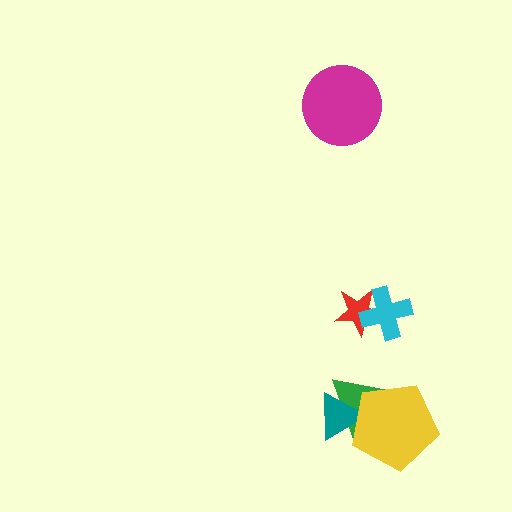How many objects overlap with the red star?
1 object overlaps with the red star.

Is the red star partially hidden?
Yes, it is partially covered by another shape.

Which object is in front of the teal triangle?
The yellow pentagon is in front of the teal triangle.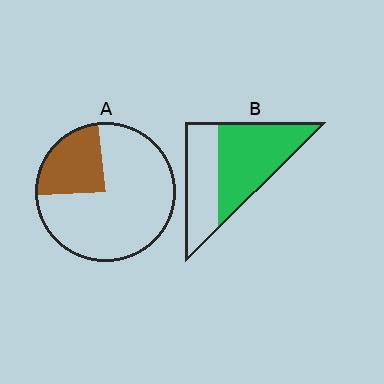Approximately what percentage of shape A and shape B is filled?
A is approximately 25% and B is approximately 60%.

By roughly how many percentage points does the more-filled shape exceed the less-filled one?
By roughly 35 percentage points (B over A).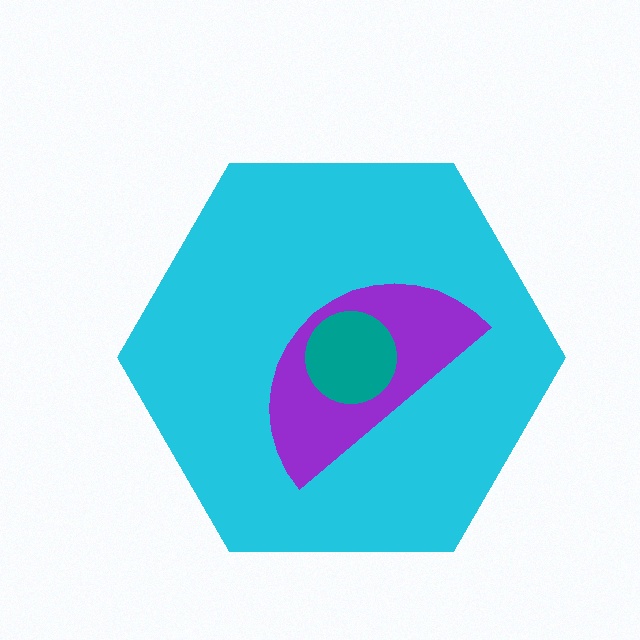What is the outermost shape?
The cyan hexagon.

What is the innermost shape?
The teal circle.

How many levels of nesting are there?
3.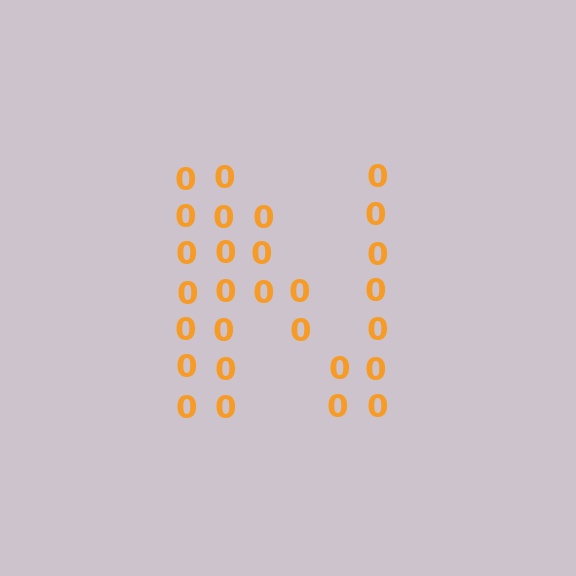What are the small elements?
The small elements are digit 0's.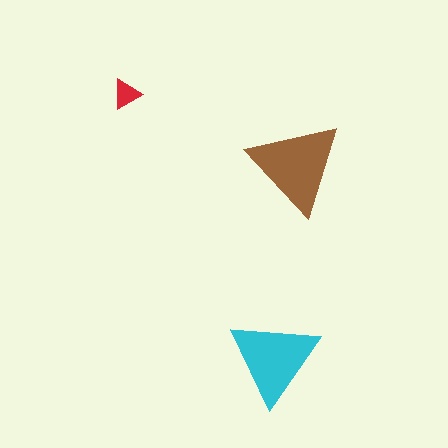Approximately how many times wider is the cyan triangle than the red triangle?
About 3 times wider.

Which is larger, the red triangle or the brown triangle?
The brown one.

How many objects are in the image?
There are 3 objects in the image.